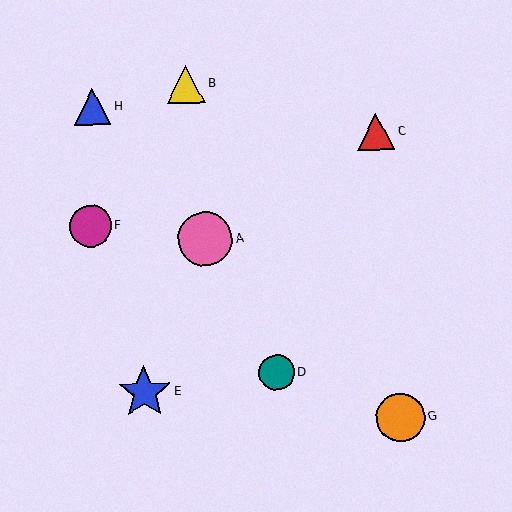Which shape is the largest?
The pink circle (labeled A) is the largest.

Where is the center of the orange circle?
The center of the orange circle is at (401, 417).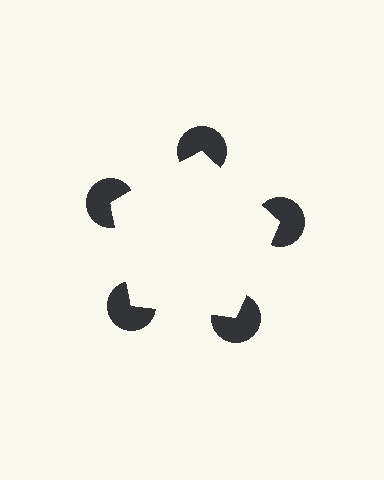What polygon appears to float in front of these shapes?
An illusory pentagon — its edges are inferred from the aligned wedge cuts in the pac-man discs, not physically drawn.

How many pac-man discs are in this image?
There are 5 — one at each vertex of the illusory pentagon.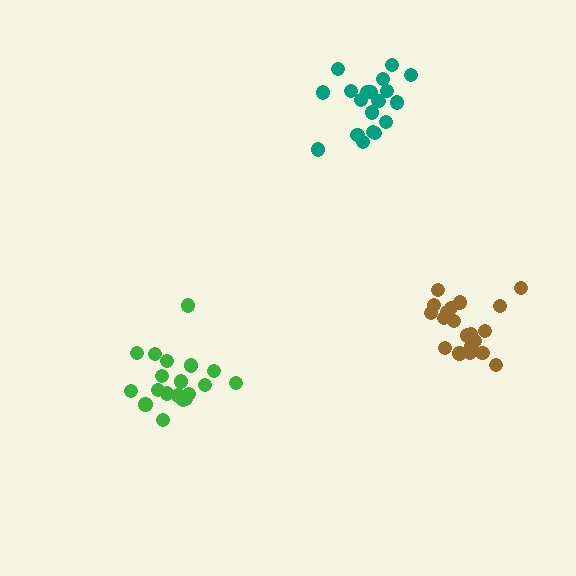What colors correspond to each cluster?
The clusters are colored: green, brown, teal.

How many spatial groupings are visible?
There are 3 spatial groupings.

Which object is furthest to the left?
The green cluster is leftmost.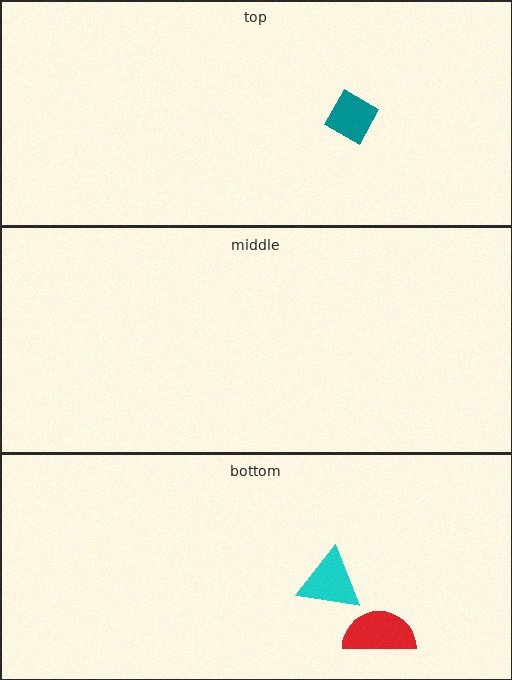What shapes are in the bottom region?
The cyan triangle, the red semicircle.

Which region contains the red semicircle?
The bottom region.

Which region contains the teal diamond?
The top region.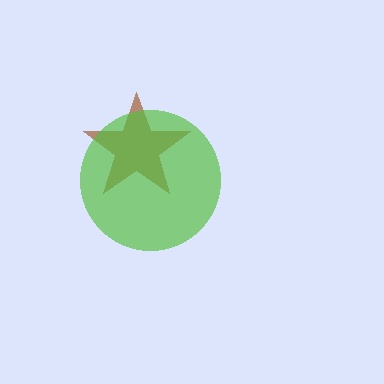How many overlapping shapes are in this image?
There are 2 overlapping shapes in the image.